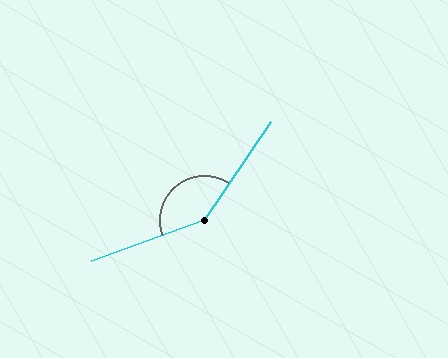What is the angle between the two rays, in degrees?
Approximately 144 degrees.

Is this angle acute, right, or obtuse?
It is obtuse.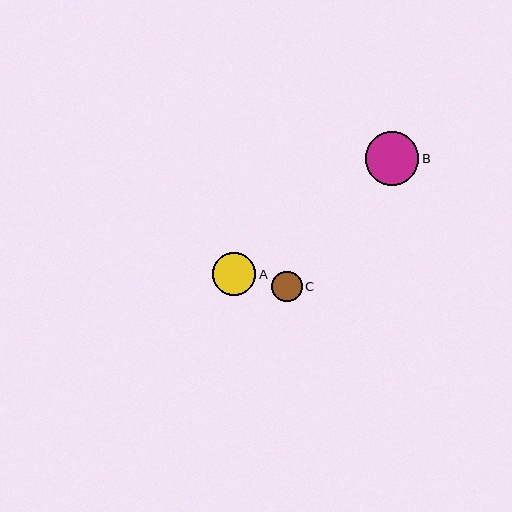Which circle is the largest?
Circle B is the largest with a size of approximately 54 pixels.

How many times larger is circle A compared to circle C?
Circle A is approximately 1.4 times the size of circle C.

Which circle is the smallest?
Circle C is the smallest with a size of approximately 30 pixels.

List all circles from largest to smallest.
From largest to smallest: B, A, C.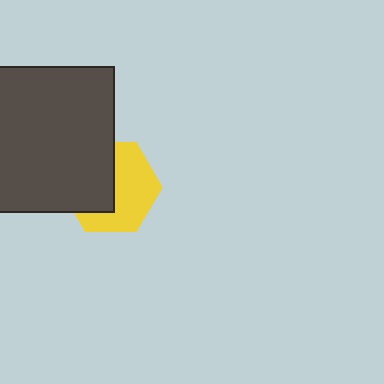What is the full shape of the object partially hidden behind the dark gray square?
The partially hidden object is a yellow hexagon.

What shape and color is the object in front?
The object in front is a dark gray square.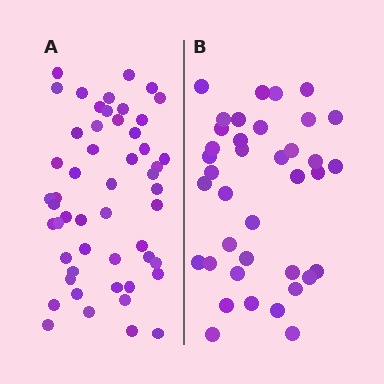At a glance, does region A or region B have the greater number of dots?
Region A (the left region) has more dots.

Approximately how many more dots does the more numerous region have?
Region A has approximately 15 more dots than region B.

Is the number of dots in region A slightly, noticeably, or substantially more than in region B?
Region A has noticeably more, but not dramatically so. The ratio is roughly 1.4 to 1.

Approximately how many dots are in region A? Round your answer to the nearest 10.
About 50 dots. (The exact count is 52, which rounds to 50.)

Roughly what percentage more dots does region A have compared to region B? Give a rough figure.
About 35% more.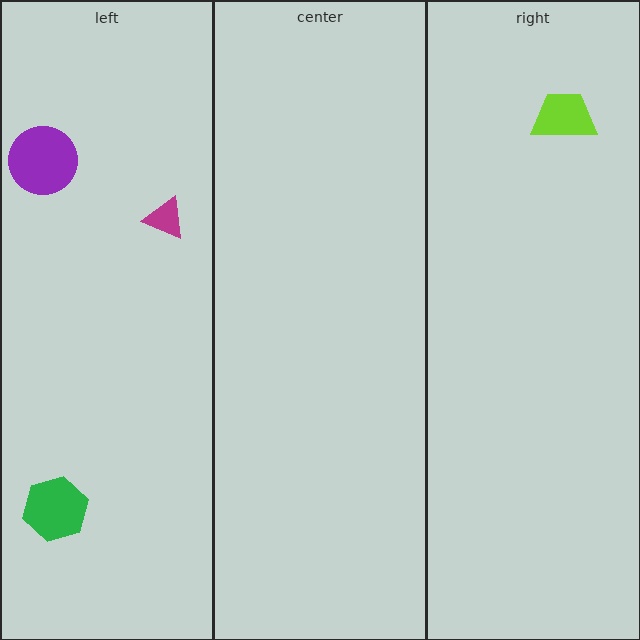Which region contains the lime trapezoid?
The right region.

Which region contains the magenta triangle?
The left region.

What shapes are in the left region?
The green hexagon, the magenta triangle, the purple circle.